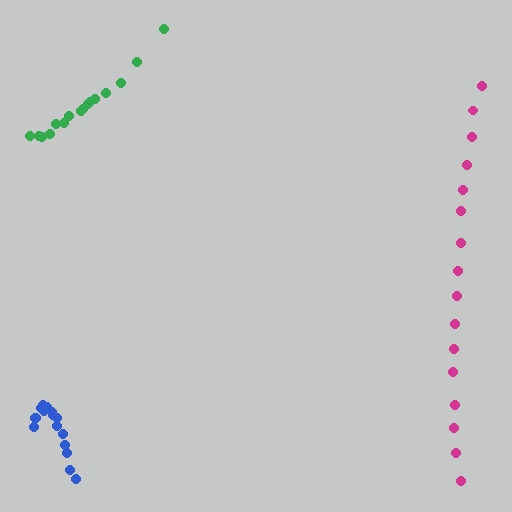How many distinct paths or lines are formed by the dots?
There are 3 distinct paths.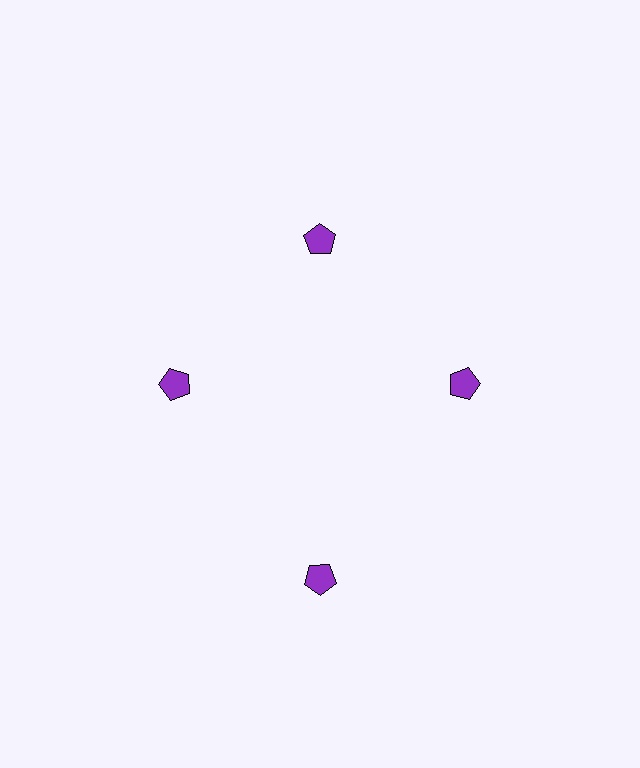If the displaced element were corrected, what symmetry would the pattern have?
It would have 4-fold rotational symmetry — the pattern would map onto itself every 90 degrees.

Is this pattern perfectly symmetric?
No. The 4 purple pentagons are arranged in a ring, but one element near the 6 o'clock position is pushed outward from the center, breaking the 4-fold rotational symmetry.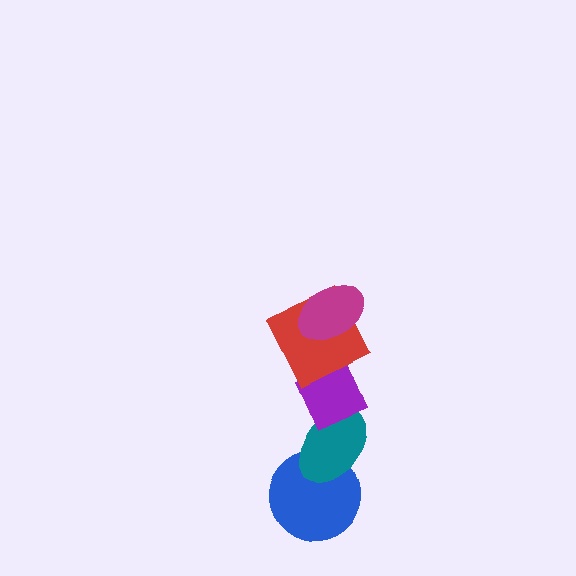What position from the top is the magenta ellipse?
The magenta ellipse is 1st from the top.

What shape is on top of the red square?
The magenta ellipse is on top of the red square.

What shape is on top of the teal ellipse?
The purple diamond is on top of the teal ellipse.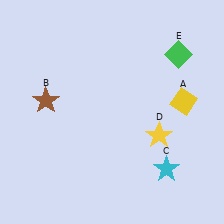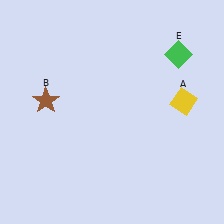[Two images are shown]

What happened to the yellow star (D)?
The yellow star (D) was removed in Image 2. It was in the bottom-right area of Image 1.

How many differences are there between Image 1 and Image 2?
There are 2 differences between the two images.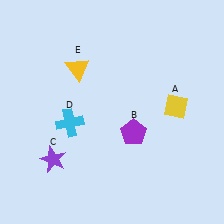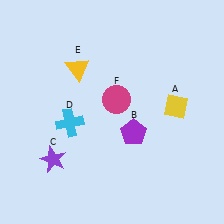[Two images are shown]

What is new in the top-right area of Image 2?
A magenta circle (F) was added in the top-right area of Image 2.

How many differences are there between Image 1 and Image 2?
There is 1 difference between the two images.